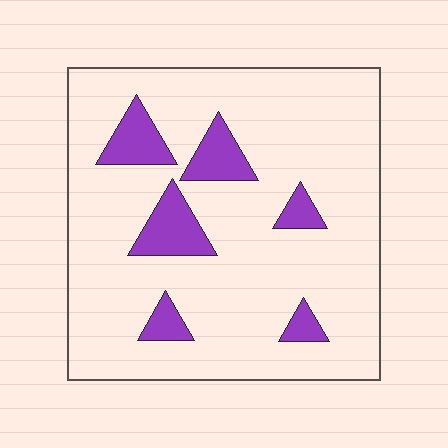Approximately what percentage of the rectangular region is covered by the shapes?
Approximately 15%.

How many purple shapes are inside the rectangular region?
6.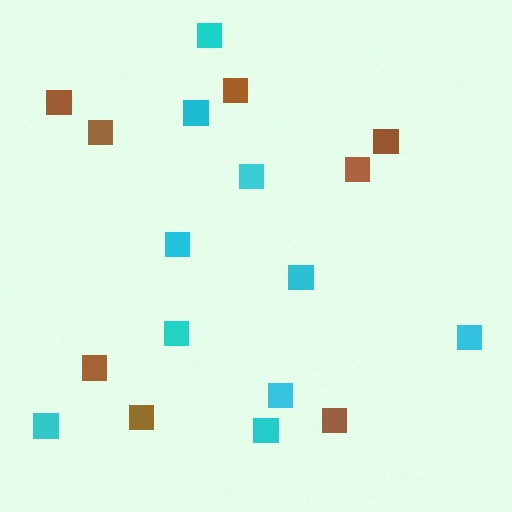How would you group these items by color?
There are 2 groups: one group of cyan squares (10) and one group of brown squares (8).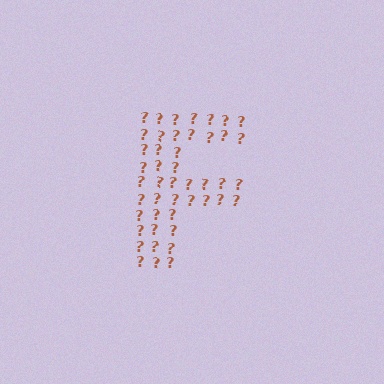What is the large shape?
The large shape is the letter F.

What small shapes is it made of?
It is made of small question marks.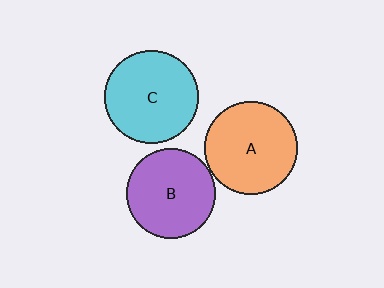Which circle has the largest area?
Circle C (cyan).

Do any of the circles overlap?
No, none of the circles overlap.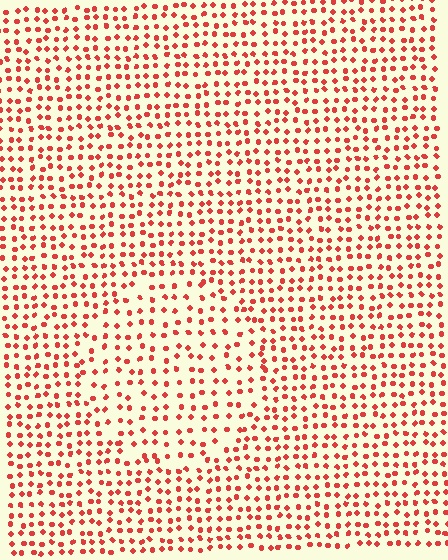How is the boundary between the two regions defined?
The boundary is defined by a change in element density (approximately 1.5x ratio). All elements are the same color, size, and shape.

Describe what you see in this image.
The image contains small red elements arranged at two different densities. A circle-shaped region is visible where the elements are less densely packed than the surrounding area.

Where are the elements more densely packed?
The elements are more densely packed outside the circle boundary.